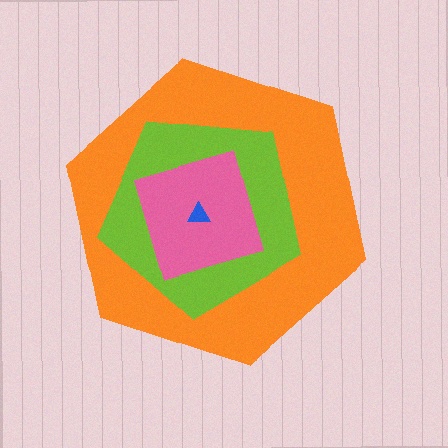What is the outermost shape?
The orange hexagon.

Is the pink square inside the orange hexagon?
Yes.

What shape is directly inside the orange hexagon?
The lime pentagon.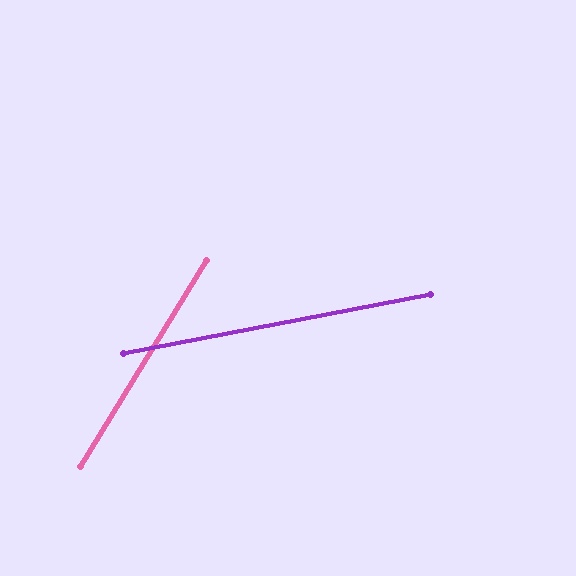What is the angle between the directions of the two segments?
Approximately 48 degrees.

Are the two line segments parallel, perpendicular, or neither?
Neither parallel nor perpendicular — they differ by about 48°.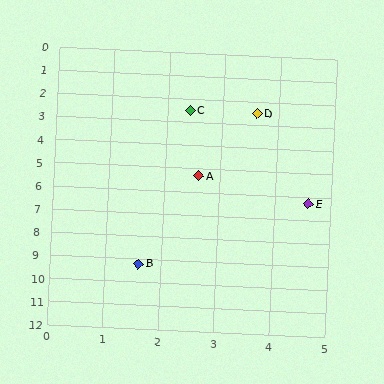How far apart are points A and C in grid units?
Points A and C are about 2.8 grid units apart.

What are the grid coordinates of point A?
Point A is at approximately (2.6, 5.3).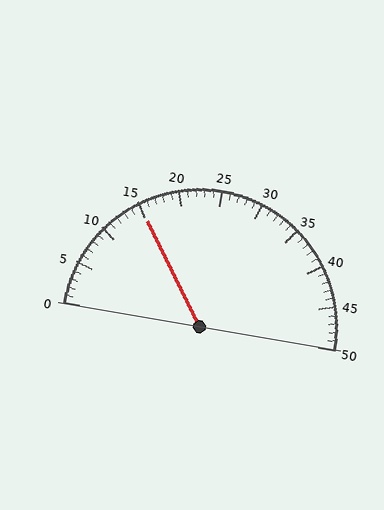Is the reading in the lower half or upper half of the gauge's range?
The reading is in the lower half of the range (0 to 50).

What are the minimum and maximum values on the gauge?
The gauge ranges from 0 to 50.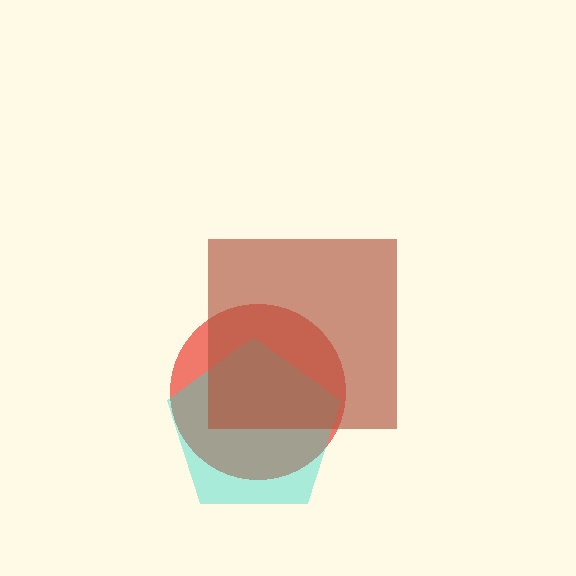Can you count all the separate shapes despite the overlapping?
Yes, there are 3 separate shapes.